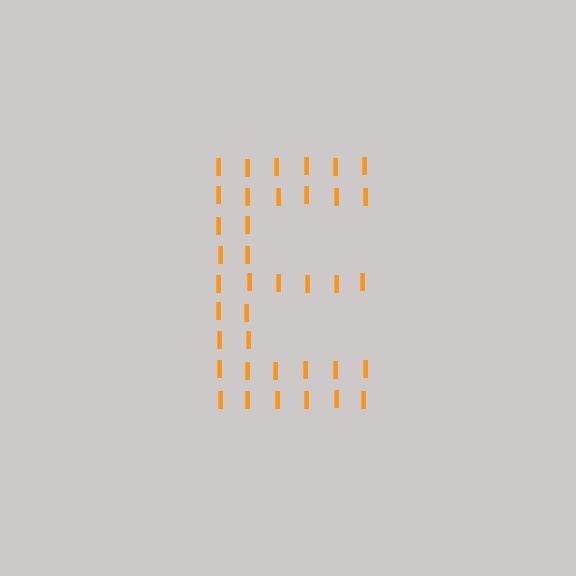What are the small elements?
The small elements are letter I's.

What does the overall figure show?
The overall figure shows the letter E.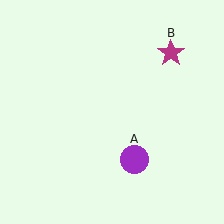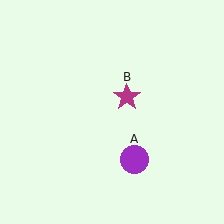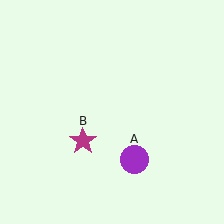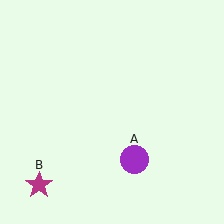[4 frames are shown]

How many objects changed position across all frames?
1 object changed position: magenta star (object B).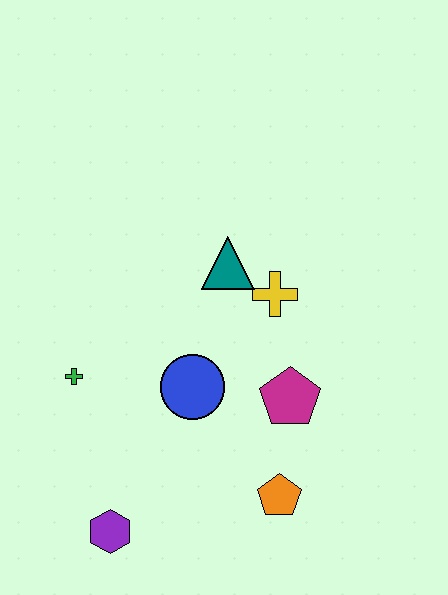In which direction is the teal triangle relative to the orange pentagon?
The teal triangle is above the orange pentagon.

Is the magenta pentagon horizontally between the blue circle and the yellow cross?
No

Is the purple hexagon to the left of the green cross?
No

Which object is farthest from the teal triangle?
The purple hexagon is farthest from the teal triangle.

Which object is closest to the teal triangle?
The yellow cross is closest to the teal triangle.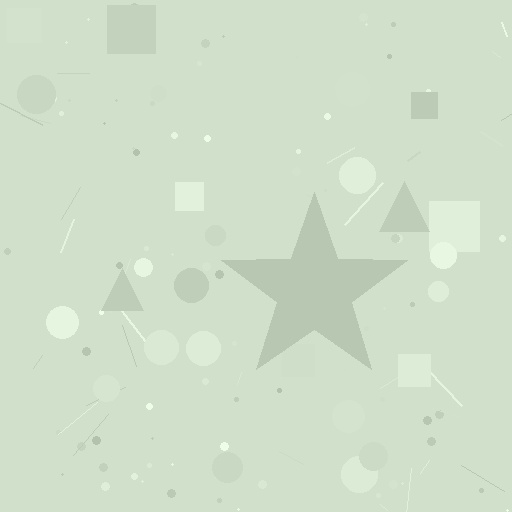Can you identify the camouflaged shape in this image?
The camouflaged shape is a star.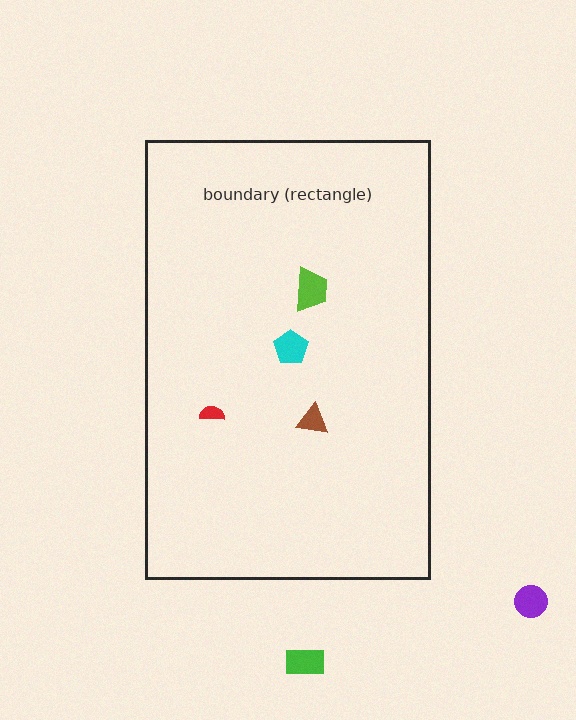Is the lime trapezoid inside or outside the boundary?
Inside.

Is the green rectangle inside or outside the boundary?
Outside.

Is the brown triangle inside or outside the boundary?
Inside.